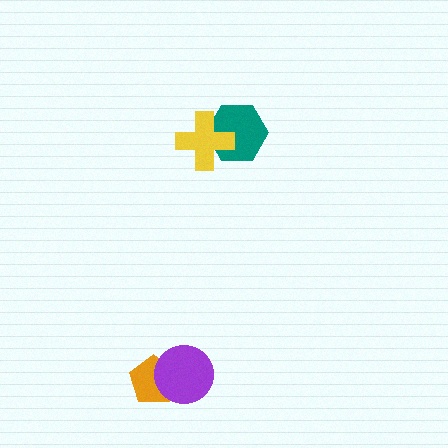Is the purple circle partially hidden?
No, no other shape covers it.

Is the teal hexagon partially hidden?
Yes, it is partially covered by another shape.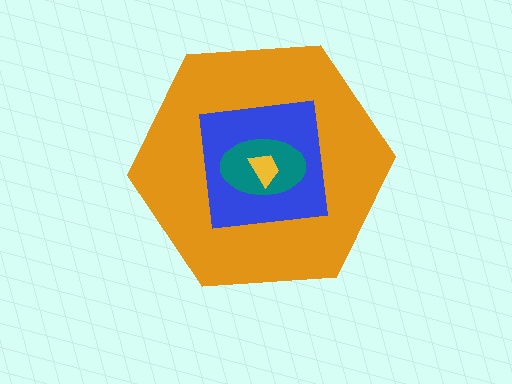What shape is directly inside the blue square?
The teal ellipse.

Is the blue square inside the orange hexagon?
Yes.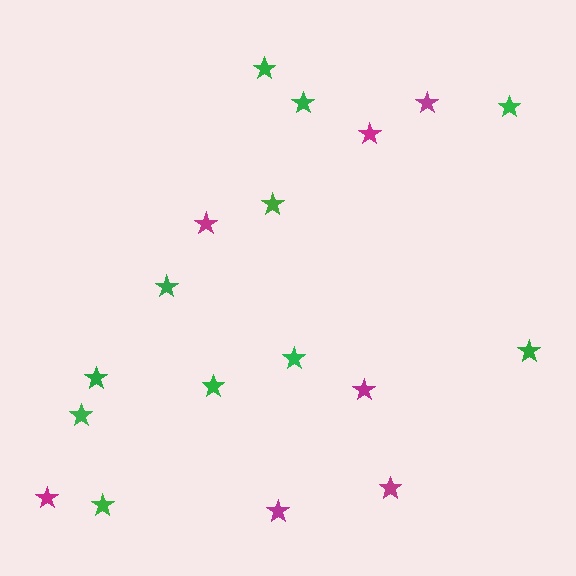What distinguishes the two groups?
There are 2 groups: one group of magenta stars (7) and one group of green stars (11).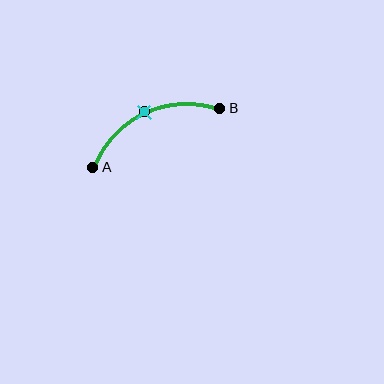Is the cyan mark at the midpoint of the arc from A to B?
Yes. The cyan mark lies on the arc at equal arc-length from both A and B — it is the arc midpoint.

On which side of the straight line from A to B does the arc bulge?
The arc bulges above the straight line connecting A and B.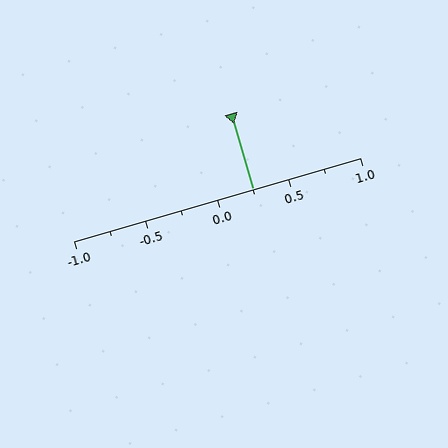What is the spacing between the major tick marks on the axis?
The major ticks are spaced 0.5 apart.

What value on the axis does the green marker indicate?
The marker indicates approximately 0.25.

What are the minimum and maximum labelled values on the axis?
The axis runs from -1.0 to 1.0.